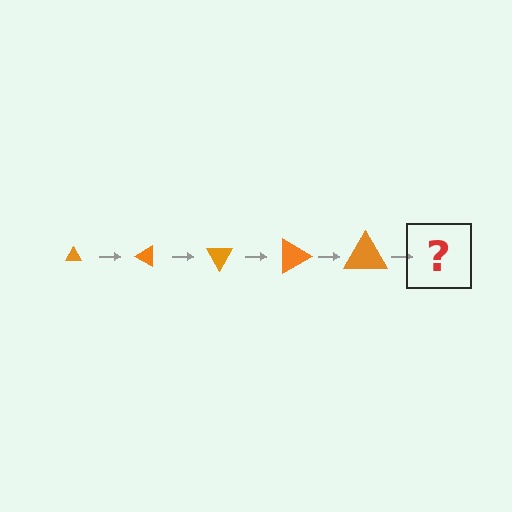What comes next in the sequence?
The next element should be a triangle, larger than the previous one and rotated 150 degrees from the start.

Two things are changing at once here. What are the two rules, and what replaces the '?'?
The two rules are that the triangle grows larger each step and it rotates 30 degrees each step. The '?' should be a triangle, larger than the previous one and rotated 150 degrees from the start.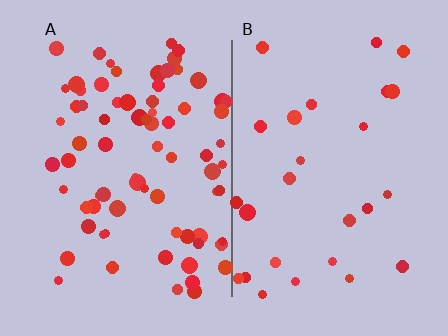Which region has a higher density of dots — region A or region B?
A (the left).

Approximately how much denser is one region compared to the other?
Approximately 2.8× — region A over region B.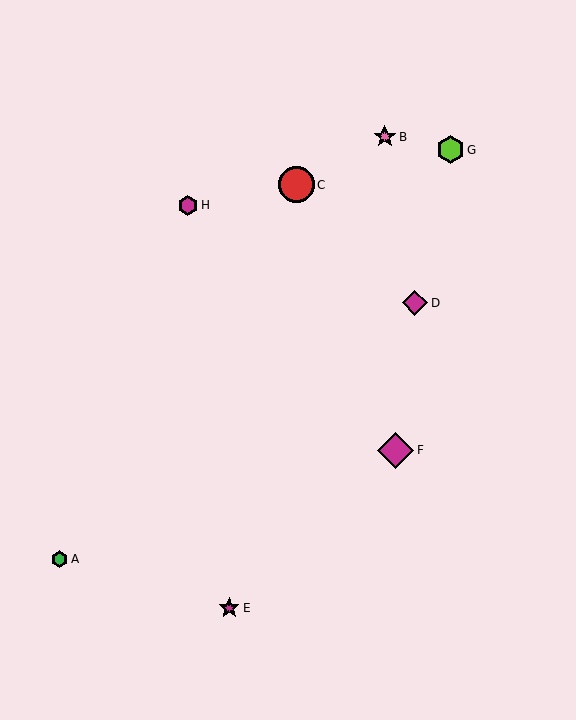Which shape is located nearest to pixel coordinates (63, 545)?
The green hexagon (labeled A) at (60, 559) is nearest to that location.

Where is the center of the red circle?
The center of the red circle is at (297, 185).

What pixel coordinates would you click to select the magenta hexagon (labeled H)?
Click at (188, 205) to select the magenta hexagon H.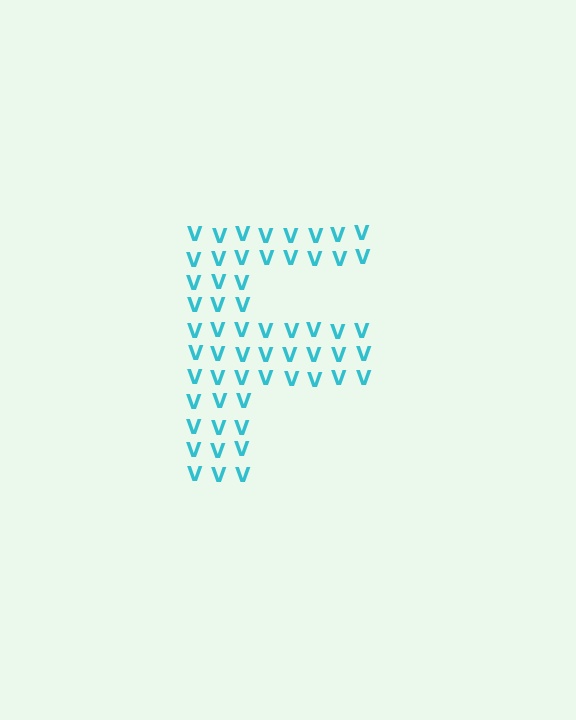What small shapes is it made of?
It is made of small letter V's.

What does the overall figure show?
The overall figure shows the letter F.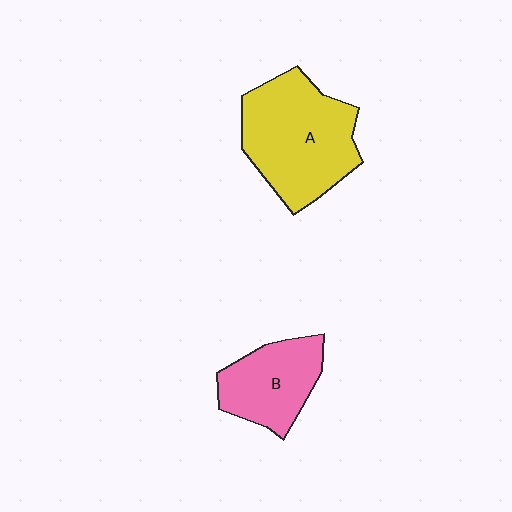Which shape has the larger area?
Shape A (yellow).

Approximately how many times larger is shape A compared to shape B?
Approximately 1.6 times.